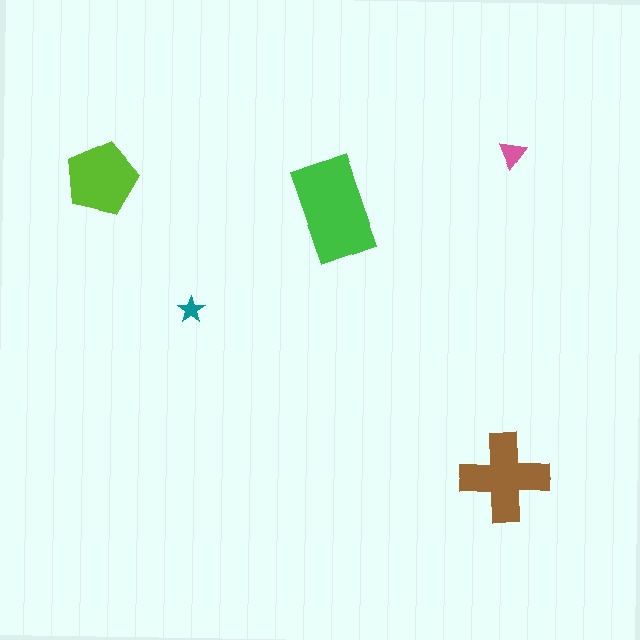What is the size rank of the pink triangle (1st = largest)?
4th.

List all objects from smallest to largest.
The teal star, the pink triangle, the lime pentagon, the brown cross, the green rectangle.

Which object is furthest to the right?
The pink triangle is rightmost.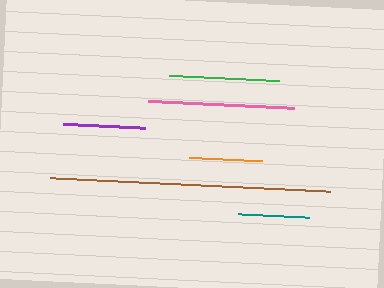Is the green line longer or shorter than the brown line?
The brown line is longer than the green line.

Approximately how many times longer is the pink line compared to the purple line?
The pink line is approximately 1.8 times the length of the purple line.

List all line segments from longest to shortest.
From longest to shortest: brown, pink, green, purple, orange, teal.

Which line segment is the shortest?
The teal line is the shortest at approximately 71 pixels.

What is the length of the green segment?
The green segment is approximately 110 pixels long.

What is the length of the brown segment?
The brown segment is approximately 280 pixels long.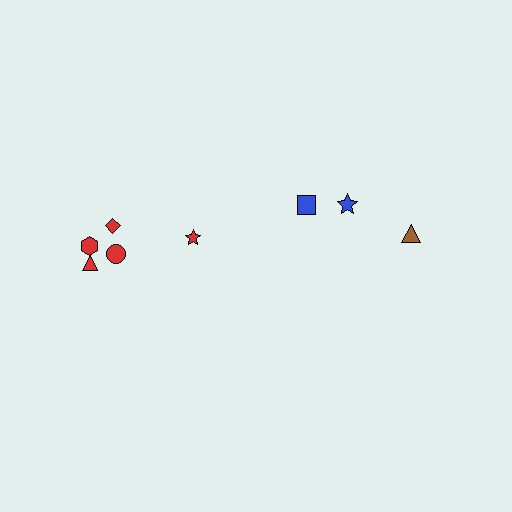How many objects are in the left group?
There are 5 objects.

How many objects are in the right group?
There are 3 objects.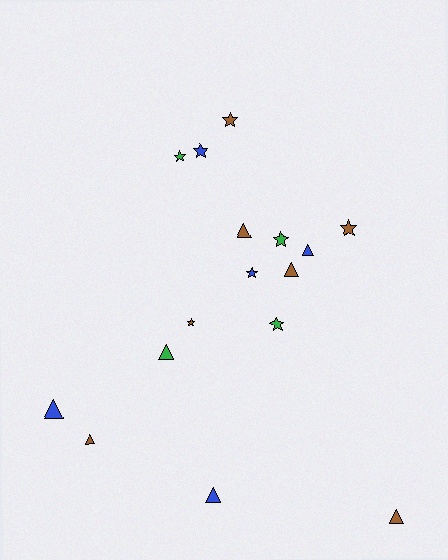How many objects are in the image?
There are 16 objects.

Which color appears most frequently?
Brown, with 7 objects.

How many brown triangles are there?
There are 4 brown triangles.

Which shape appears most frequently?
Star, with 8 objects.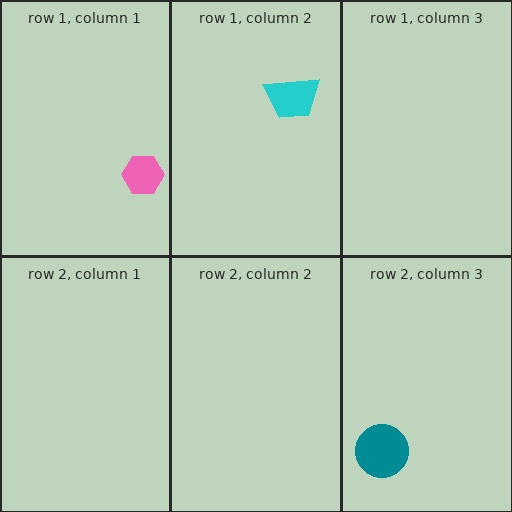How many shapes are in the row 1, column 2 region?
1.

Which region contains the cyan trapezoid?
The row 1, column 2 region.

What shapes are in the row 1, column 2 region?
The cyan trapezoid.